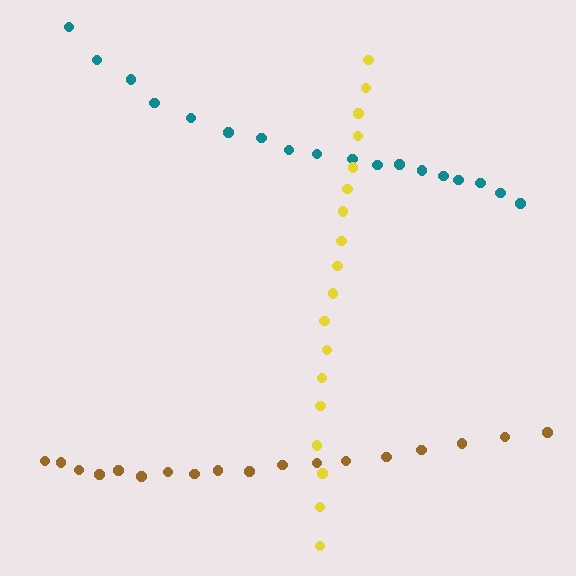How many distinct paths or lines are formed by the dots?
There are 3 distinct paths.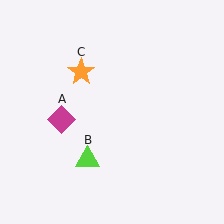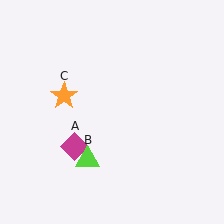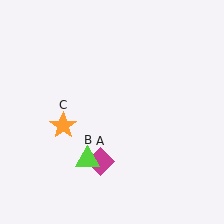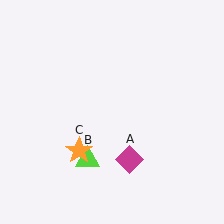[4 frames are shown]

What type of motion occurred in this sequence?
The magenta diamond (object A), orange star (object C) rotated counterclockwise around the center of the scene.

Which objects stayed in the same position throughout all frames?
Lime triangle (object B) remained stationary.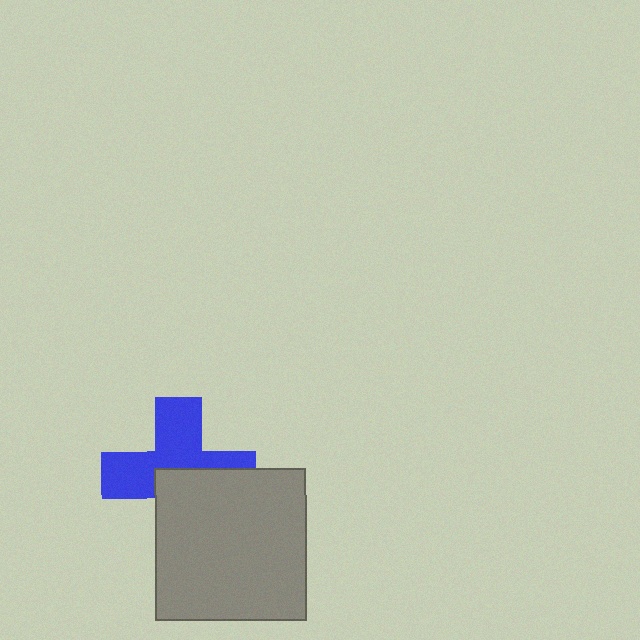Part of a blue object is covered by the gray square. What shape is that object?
It is a cross.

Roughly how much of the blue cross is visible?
About half of it is visible (roughly 54%).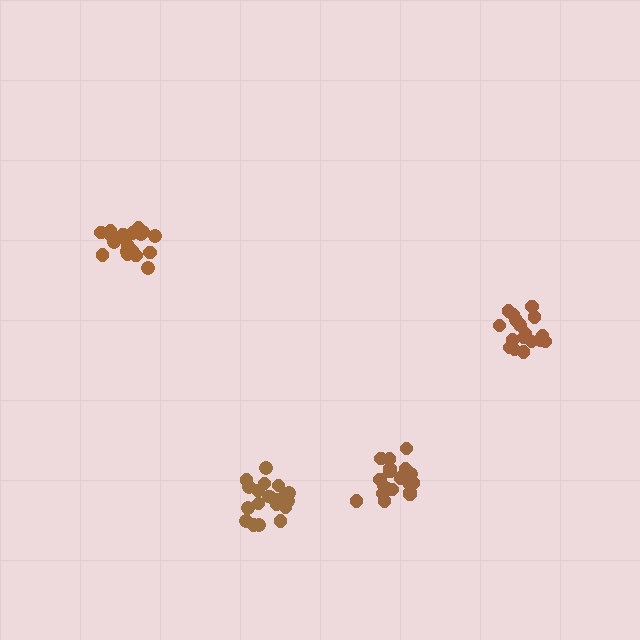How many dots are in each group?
Group 1: 21 dots, Group 2: 19 dots, Group 3: 20 dots, Group 4: 17 dots (77 total).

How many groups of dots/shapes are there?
There are 4 groups.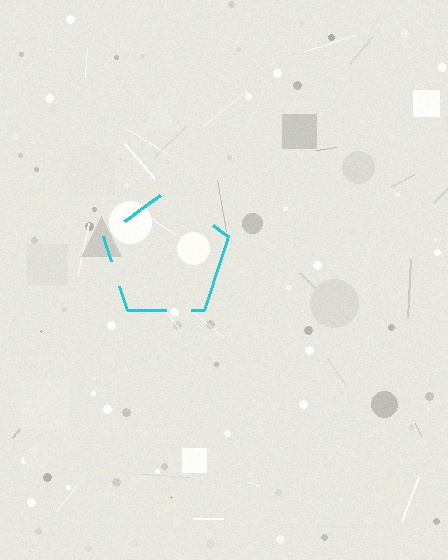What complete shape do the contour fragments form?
The contour fragments form a pentagon.